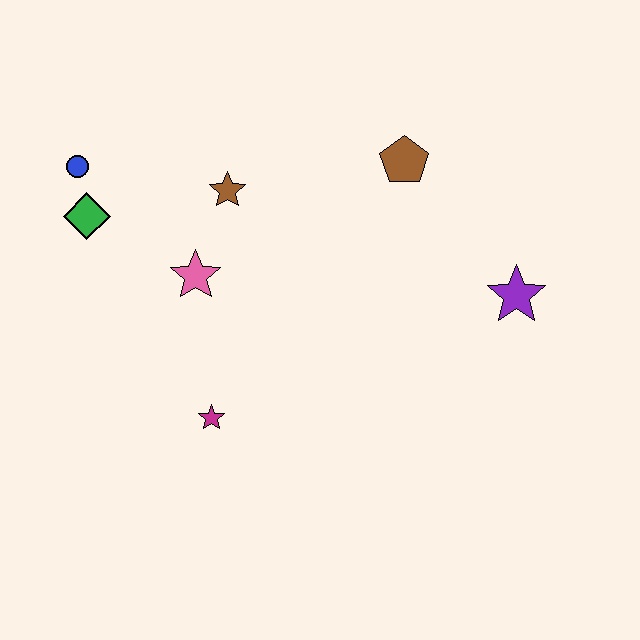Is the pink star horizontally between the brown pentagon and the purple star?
No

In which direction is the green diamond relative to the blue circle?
The green diamond is below the blue circle.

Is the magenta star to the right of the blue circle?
Yes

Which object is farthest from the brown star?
The purple star is farthest from the brown star.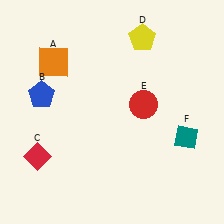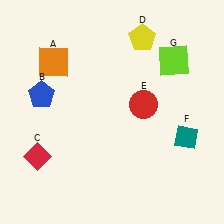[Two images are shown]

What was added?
A lime square (G) was added in Image 2.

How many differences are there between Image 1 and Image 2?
There is 1 difference between the two images.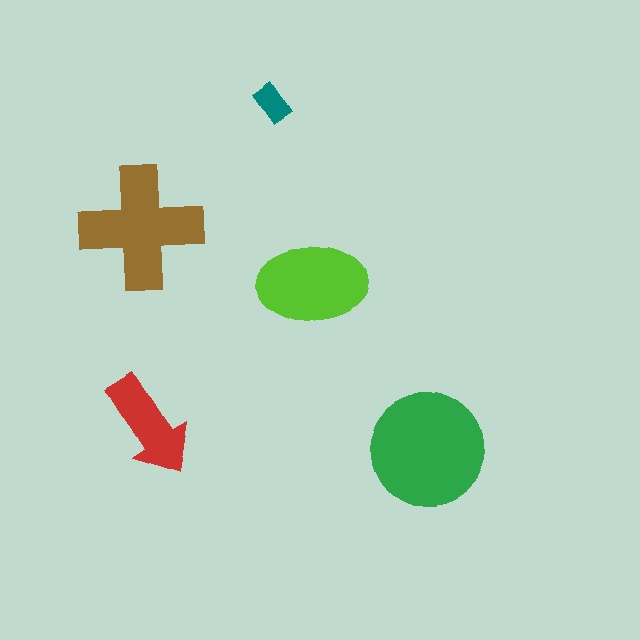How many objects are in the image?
There are 5 objects in the image.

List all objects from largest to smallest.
The green circle, the brown cross, the lime ellipse, the red arrow, the teal rectangle.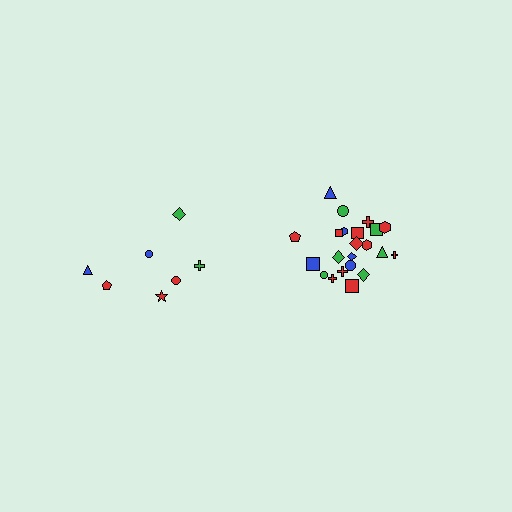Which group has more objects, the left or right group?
The right group.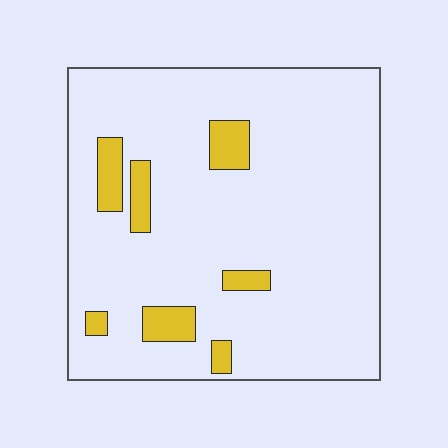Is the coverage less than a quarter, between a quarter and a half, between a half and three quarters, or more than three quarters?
Less than a quarter.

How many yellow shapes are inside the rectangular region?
7.